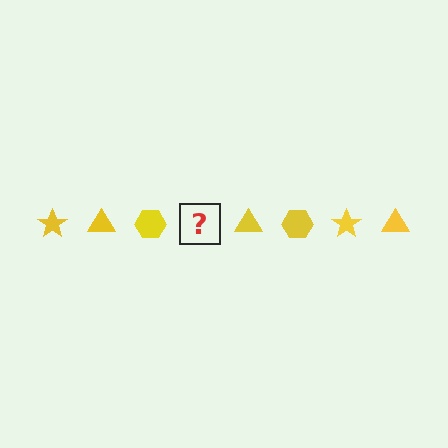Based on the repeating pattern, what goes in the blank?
The blank should be a yellow star.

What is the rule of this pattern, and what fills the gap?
The rule is that the pattern cycles through star, triangle, hexagon shapes in yellow. The gap should be filled with a yellow star.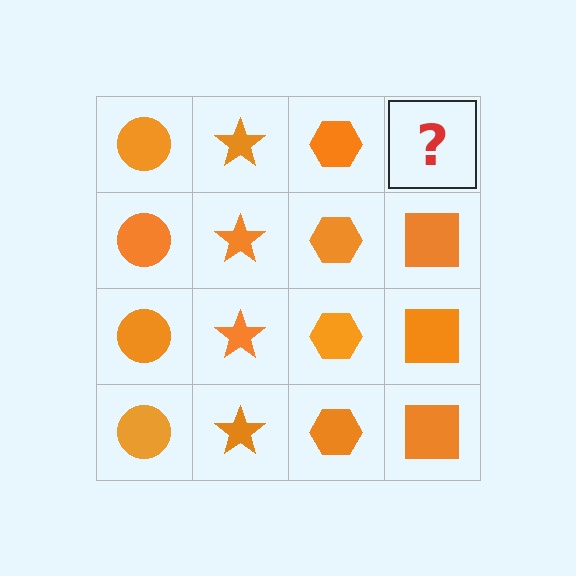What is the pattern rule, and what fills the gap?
The rule is that each column has a consistent shape. The gap should be filled with an orange square.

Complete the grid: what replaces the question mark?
The question mark should be replaced with an orange square.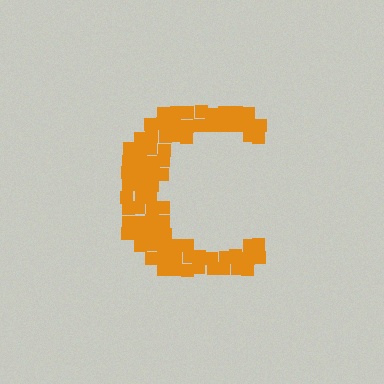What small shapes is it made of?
It is made of small squares.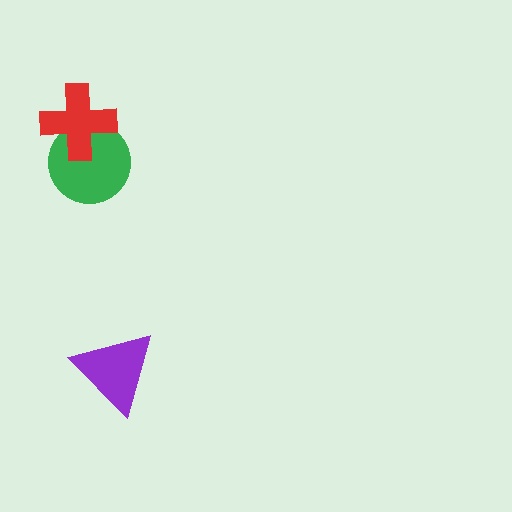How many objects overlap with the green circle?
1 object overlaps with the green circle.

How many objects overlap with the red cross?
1 object overlaps with the red cross.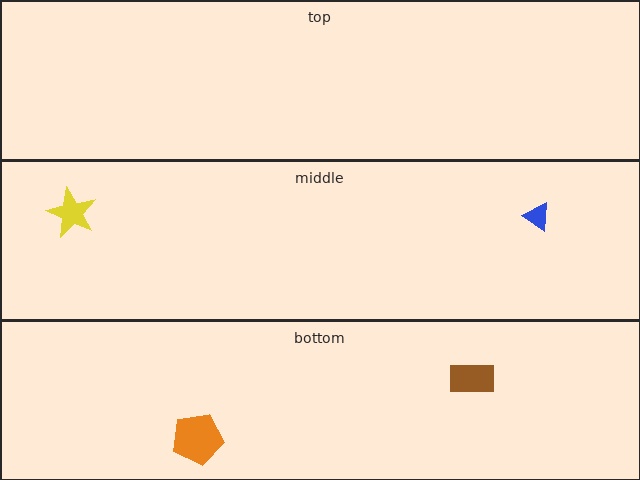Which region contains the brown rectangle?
The bottom region.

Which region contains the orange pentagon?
The bottom region.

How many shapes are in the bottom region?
2.